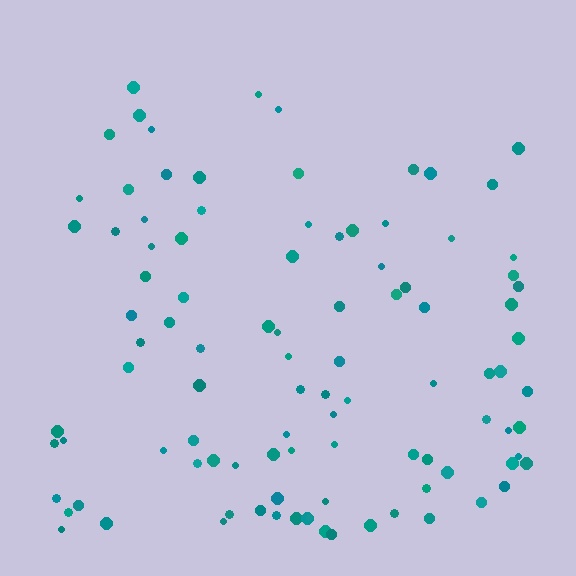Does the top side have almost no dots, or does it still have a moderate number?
Still a moderate number, just noticeably fewer than the bottom.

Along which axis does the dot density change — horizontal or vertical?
Vertical.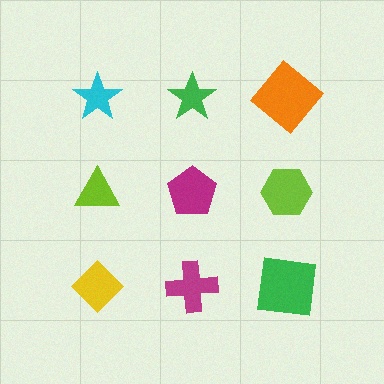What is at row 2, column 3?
A lime hexagon.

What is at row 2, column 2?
A magenta pentagon.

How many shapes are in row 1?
3 shapes.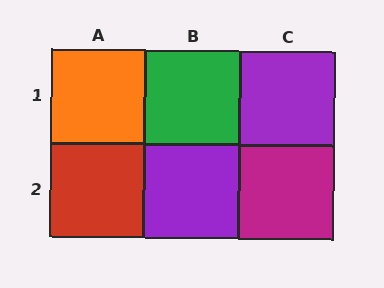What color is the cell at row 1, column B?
Green.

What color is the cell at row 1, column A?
Orange.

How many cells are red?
1 cell is red.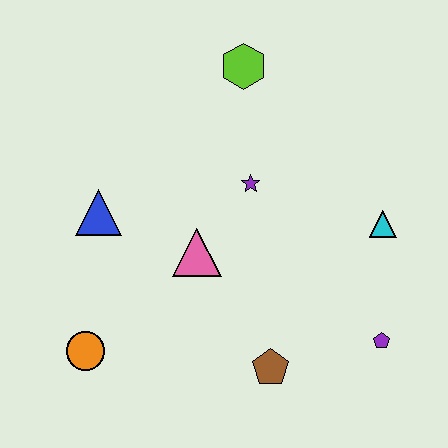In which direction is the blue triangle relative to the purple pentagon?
The blue triangle is to the left of the purple pentagon.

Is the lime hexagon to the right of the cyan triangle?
No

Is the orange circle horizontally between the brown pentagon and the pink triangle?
No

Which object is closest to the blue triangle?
The pink triangle is closest to the blue triangle.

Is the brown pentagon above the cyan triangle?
No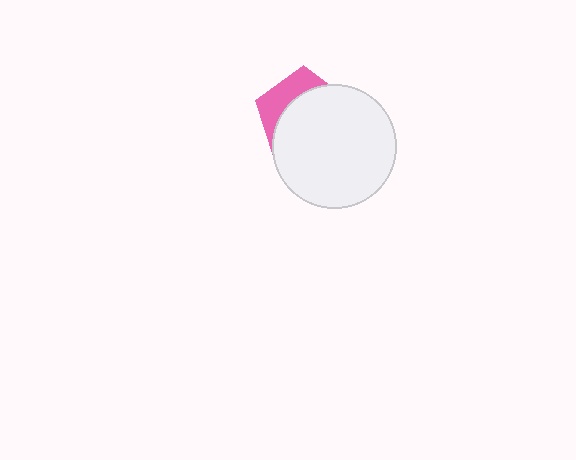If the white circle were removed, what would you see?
You would see the complete pink pentagon.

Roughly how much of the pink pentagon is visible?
A small part of it is visible (roughly 31%).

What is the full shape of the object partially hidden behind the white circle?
The partially hidden object is a pink pentagon.